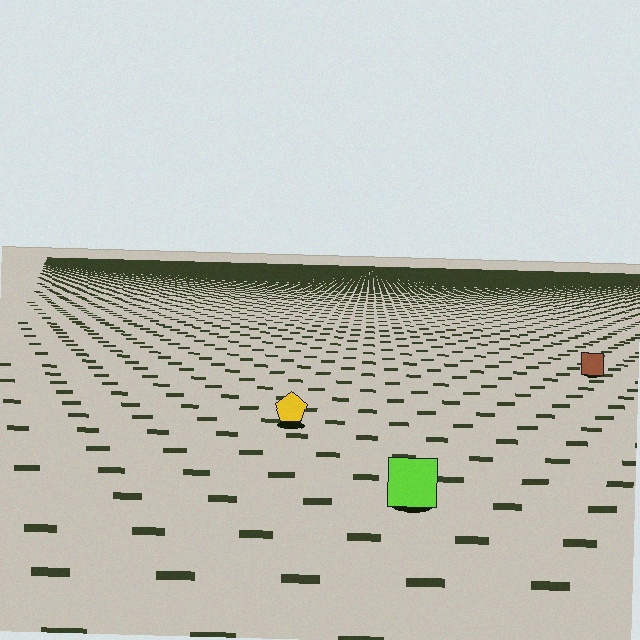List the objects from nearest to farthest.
From nearest to farthest: the lime square, the yellow pentagon, the brown square.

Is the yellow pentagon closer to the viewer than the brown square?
Yes. The yellow pentagon is closer — you can tell from the texture gradient: the ground texture is coarser near it.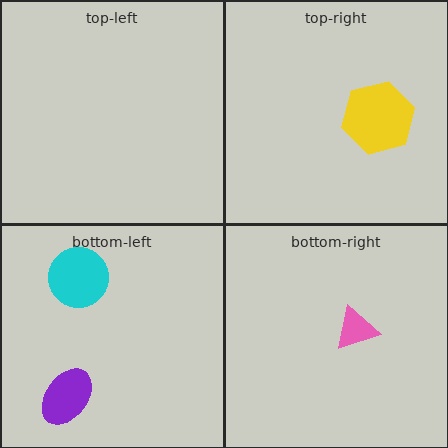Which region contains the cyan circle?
The bottom-left region.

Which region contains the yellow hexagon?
The top-right region.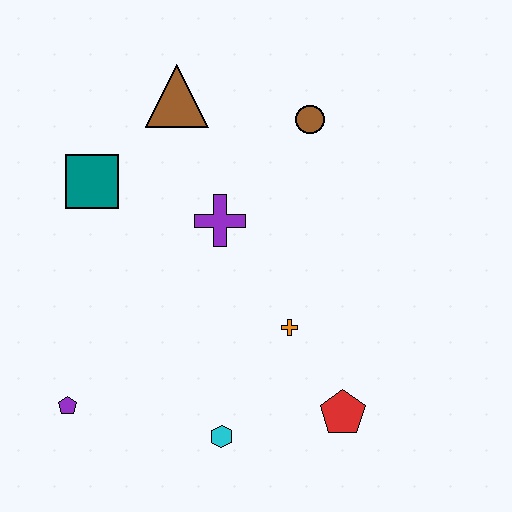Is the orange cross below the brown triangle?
Yes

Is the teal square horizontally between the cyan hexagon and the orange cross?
No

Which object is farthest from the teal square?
The red pentagon is farthest from the teal square.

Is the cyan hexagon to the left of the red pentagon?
Yes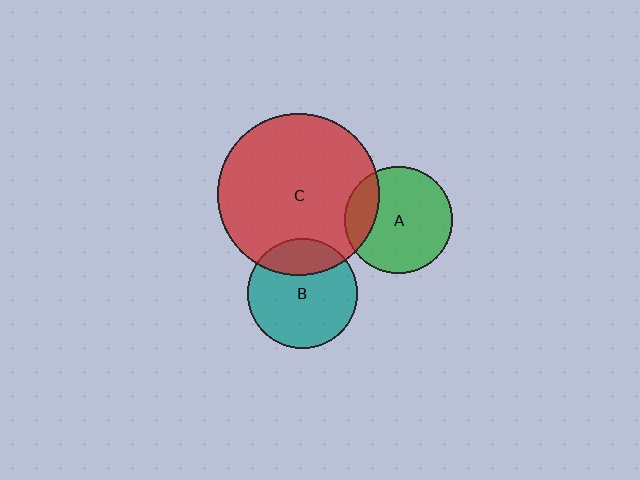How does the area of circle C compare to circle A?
Approximately 2.3 times.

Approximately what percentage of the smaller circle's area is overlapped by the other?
Approximately 25%.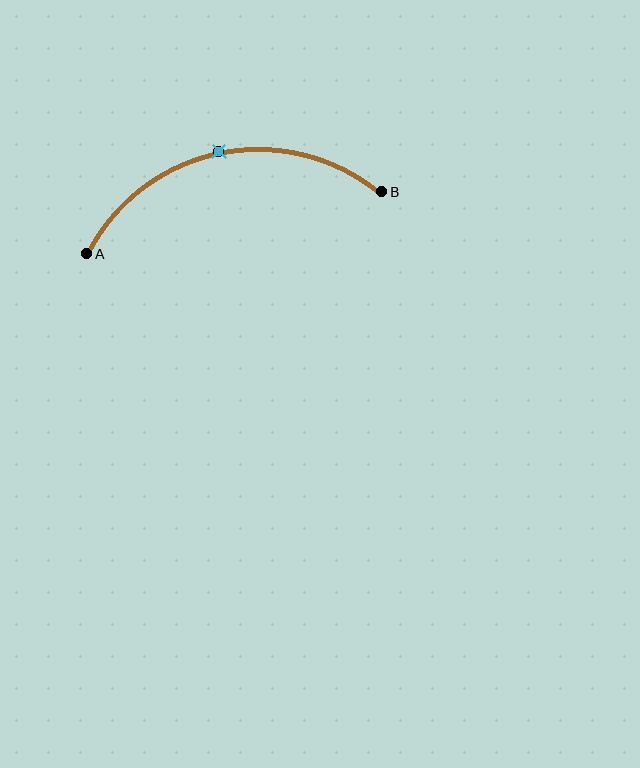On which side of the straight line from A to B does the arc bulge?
The arc bulges above the straight line connecting A and B.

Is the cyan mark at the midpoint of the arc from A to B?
Yes. The cyan mark lies on the arc at equal arc-length from both A and B — it is the arc midpoint.